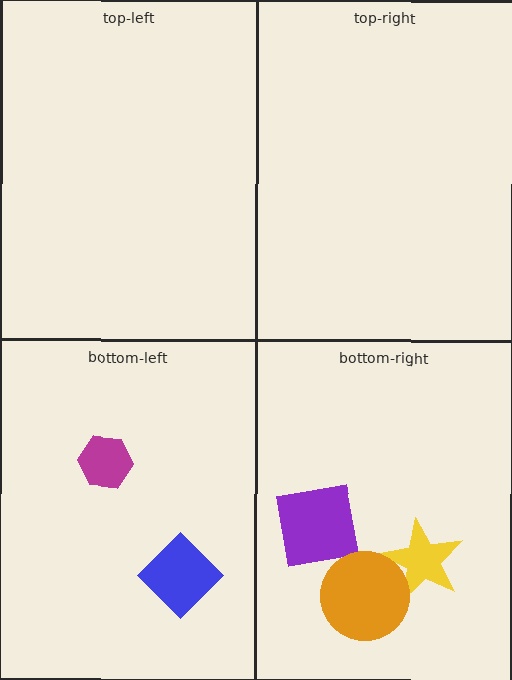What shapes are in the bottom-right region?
The purple square, the yellow star, the orange circle.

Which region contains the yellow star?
The bottom-right region.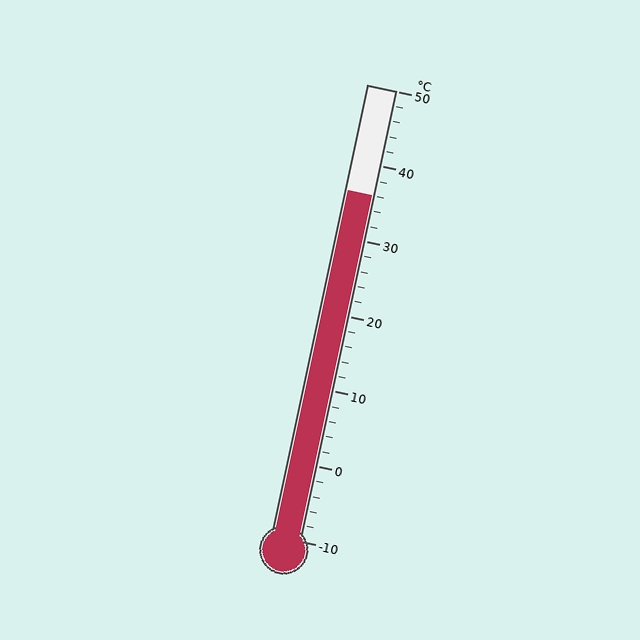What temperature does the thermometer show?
The thermometer shows approximately 36°C.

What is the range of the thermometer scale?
The thermometer scale ranges from -10°C to 50°C.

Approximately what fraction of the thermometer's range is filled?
The thermometer is filled to approximately 75% of its range.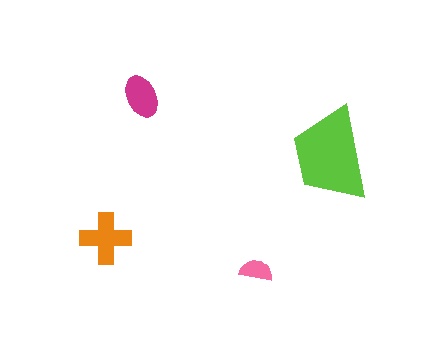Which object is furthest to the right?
The lime trapezoid is rightmost.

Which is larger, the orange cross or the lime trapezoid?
The lime trapezoid.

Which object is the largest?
The lime trapezoid.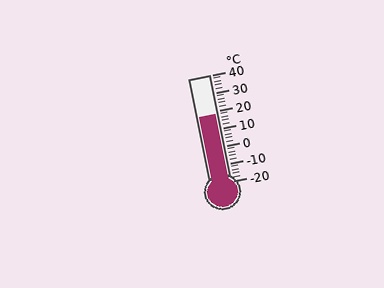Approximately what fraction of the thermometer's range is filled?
The thermometer is filled to approximately 65% of its range.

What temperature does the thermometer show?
The thermometer shows approximately 18°C.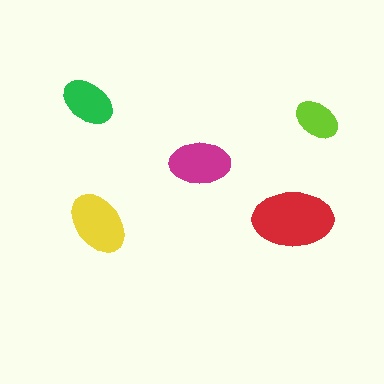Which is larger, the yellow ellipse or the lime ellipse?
The yellow one.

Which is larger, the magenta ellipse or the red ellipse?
The red one.